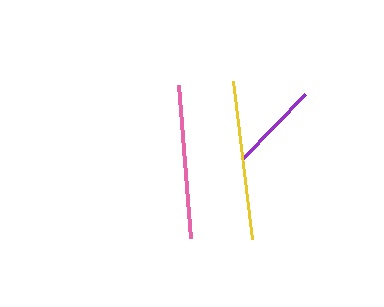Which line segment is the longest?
The yellow line is the longest at approximately 159 pixels.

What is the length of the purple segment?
The purple segment is approximately 89 pixels long.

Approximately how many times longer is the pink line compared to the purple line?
The pink line is approximately 1.7 times the length of the purple line.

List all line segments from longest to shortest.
From longest to shortest: yellow, pink, purple.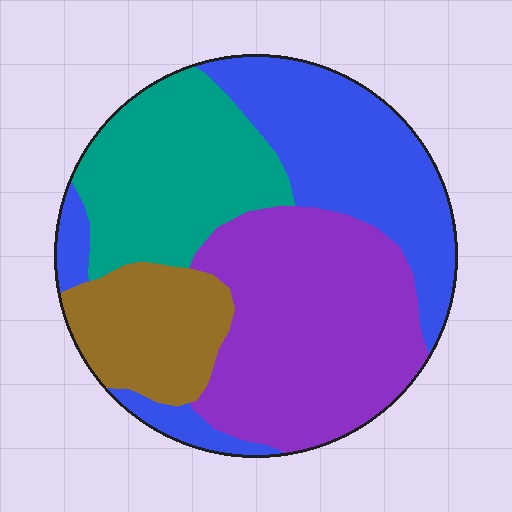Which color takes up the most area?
Purple, at roughly 35%.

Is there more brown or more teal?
Teal.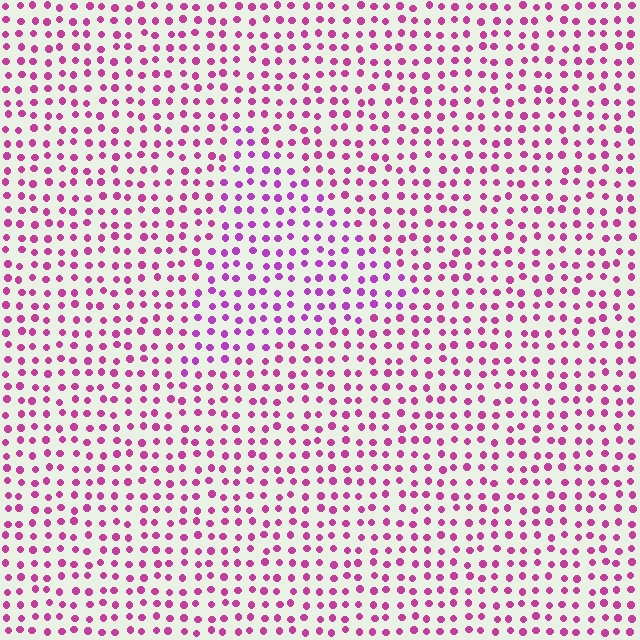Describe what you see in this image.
The image is filled with small magenta elements in a uniform arrangement. A triangle-shaped region is visible where the elements are tinted to a slightly different hue, forming a subtle color boundary.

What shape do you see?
I see a triangle.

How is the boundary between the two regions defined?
The boundary is defined purely by a slight shift in hue (about 24 degrees). Spacing, size, and orientation are identical on both sides.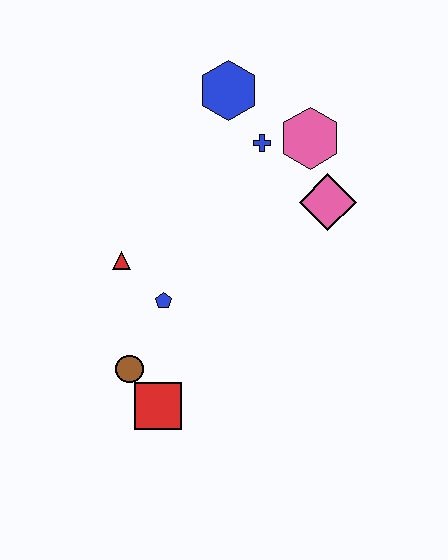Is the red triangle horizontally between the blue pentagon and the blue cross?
No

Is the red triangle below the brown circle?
No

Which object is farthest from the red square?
The blue hexagon is farthest from the red square.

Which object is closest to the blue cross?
The pink hexagon is closest to the blue cross.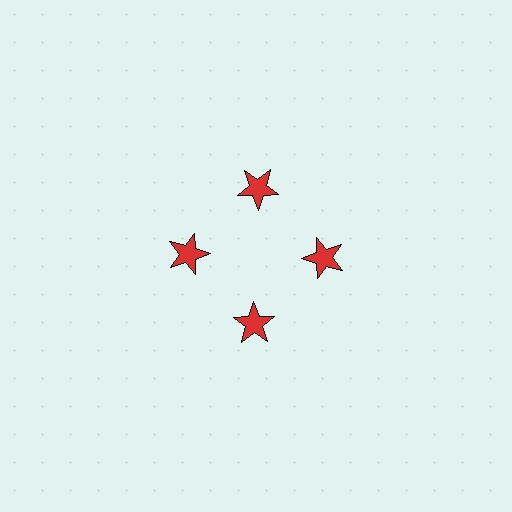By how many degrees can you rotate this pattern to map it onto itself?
The pattern maps onto itself every 90 degrees of rotation.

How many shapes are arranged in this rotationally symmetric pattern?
There are 4 shapes, arranged in 4 groups of 1.